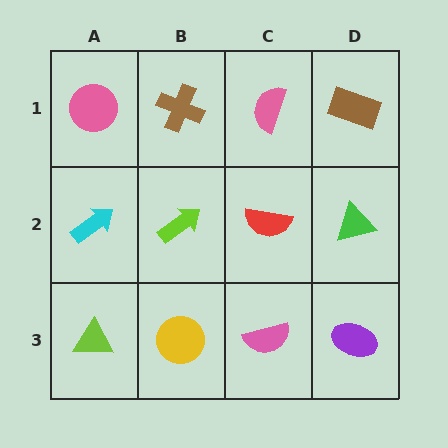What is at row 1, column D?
A brown rectangle.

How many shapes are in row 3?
4 shapes.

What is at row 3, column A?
A lime triangle.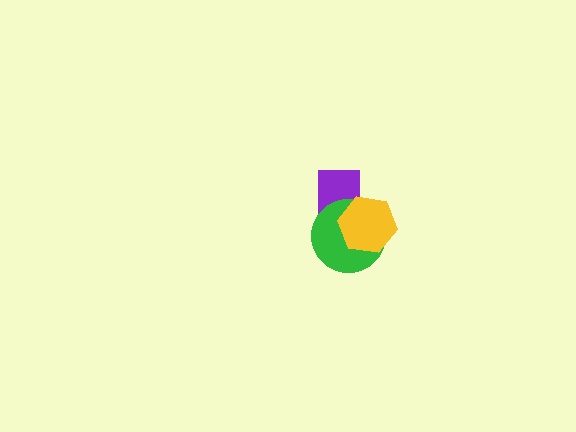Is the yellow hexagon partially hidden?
No, no other shape covers it.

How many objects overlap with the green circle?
2 objects overlap with the green circle.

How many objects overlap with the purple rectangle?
2 objects overlap with the purple rectangle.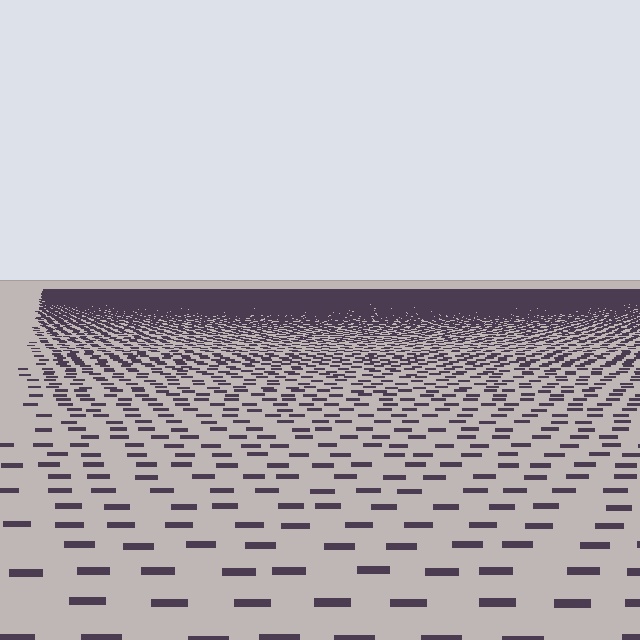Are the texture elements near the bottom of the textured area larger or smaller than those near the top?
Larger. Near the bottom, elements are closer to the viewer and appear at a bigger on-screen size.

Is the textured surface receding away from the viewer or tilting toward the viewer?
The surface is receding away from the viewer. Texture elements get smaller and denser toward the top.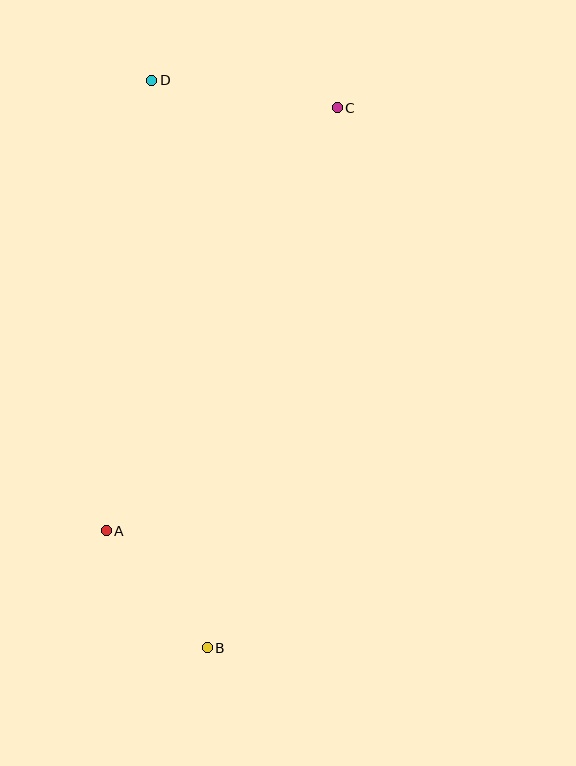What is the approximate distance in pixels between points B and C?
The distance between B and C is approximately 555 pixels.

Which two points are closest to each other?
Points A and B are closest to each other.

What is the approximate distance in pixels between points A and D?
The distance between A and D is approximately 453 pixels.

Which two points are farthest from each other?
Points B and D are farthest from each other.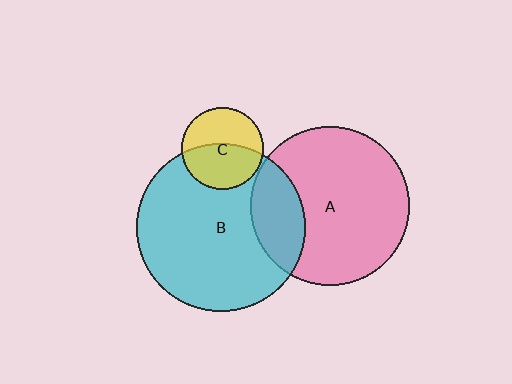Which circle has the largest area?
Circle B (cyan).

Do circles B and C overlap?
Yes.